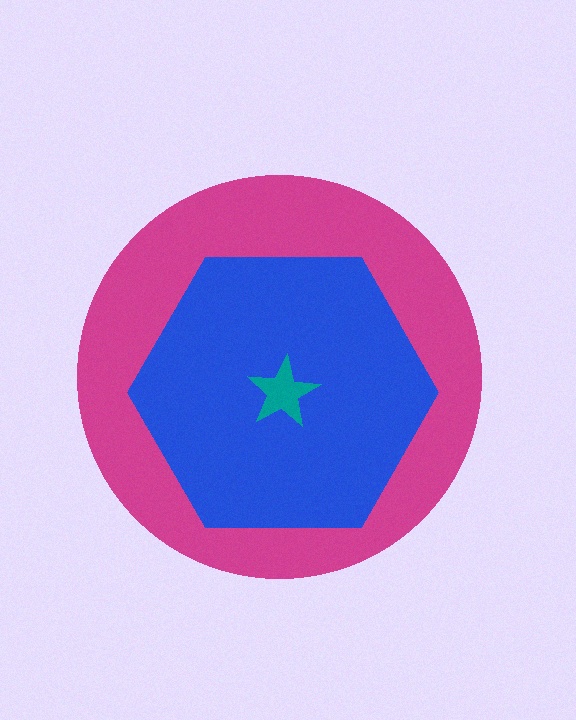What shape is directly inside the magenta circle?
The blue hexagon.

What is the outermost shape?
The magenta circle.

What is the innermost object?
The teal star.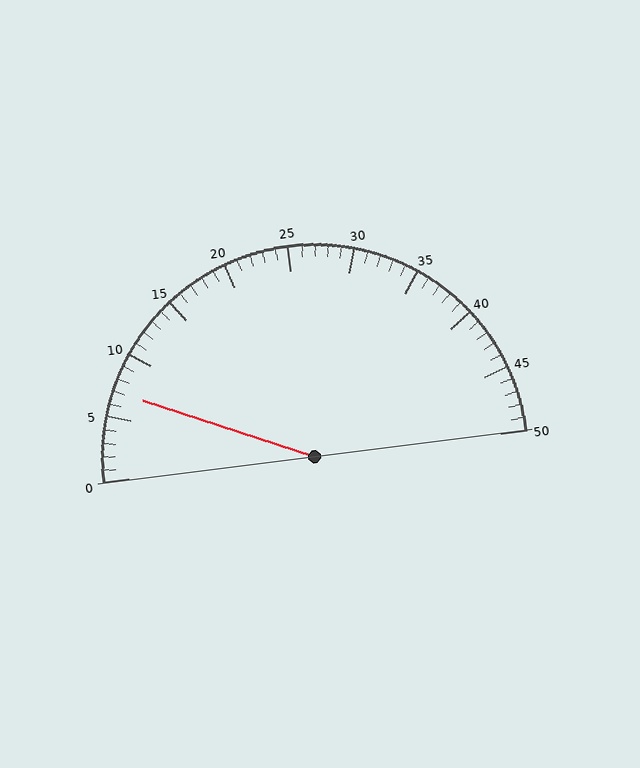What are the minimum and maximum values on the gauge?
The gauge ranges from 0 to 50.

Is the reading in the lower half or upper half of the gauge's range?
The reading is in the lower half of the range (0 to 50).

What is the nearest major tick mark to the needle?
The nearest major tick mark is 5.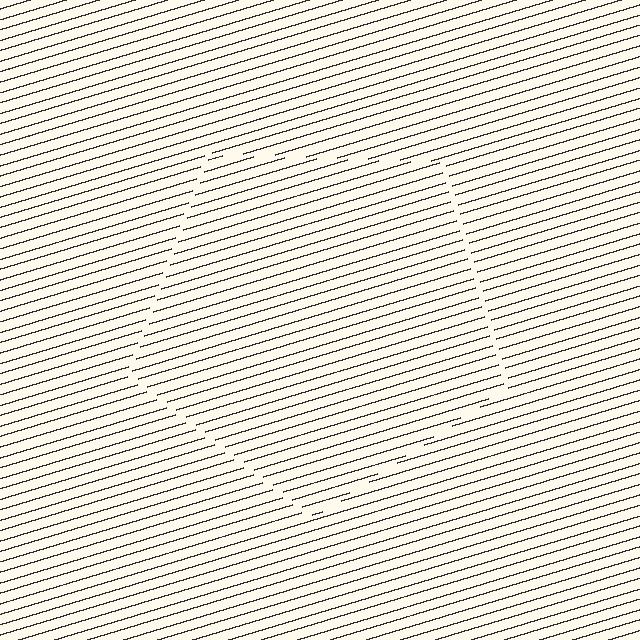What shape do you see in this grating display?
An illusory pentagon. The interior of the shape contains the same grating, shifted by half a period — the contour is defined by the phase discontinuity where line-ends from the inner and outer gratings abut.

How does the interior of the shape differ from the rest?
The interior of the shape contains the same grating, shifted by half a period — the contour is defined by the phase discontinuity where line-ends from the inner and outer gratings abut.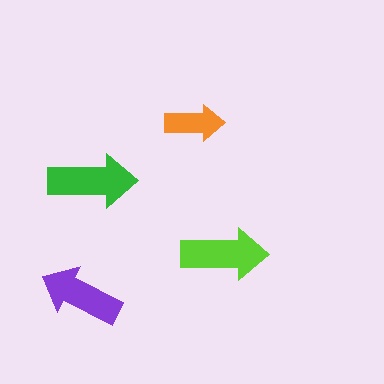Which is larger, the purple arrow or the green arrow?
The green one.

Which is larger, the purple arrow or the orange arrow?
The purple one.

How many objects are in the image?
There are 4 objects in the image.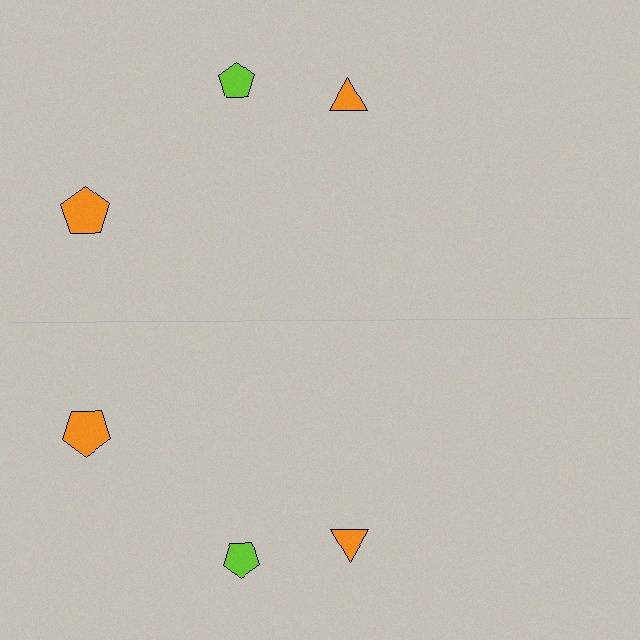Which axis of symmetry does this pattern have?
The pattern has a horizontal axis of symmetry running through the center of the image.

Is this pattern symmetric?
Yes, this pattern has bilateral (reflection) symmetry.